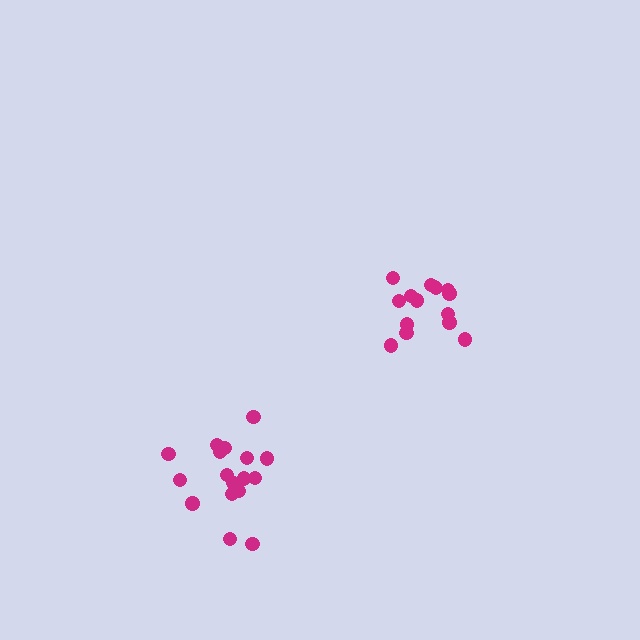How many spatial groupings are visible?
There are 2 spatial groupings.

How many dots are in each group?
Group 1: 15 dots, Group 2: 18 dots (33 total).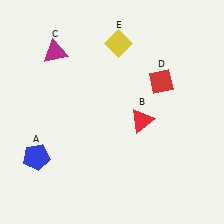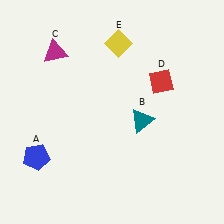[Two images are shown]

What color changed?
The triangle (B) changed from red in Image 1 to teal in Image 2.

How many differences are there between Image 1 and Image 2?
There is 1 difference between the two images.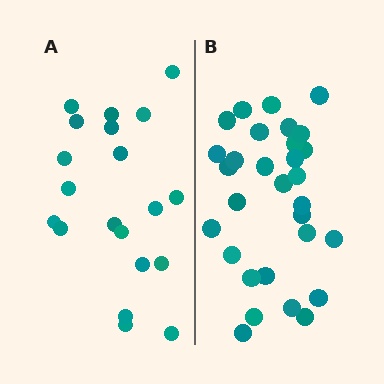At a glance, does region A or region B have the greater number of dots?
Region B (the right region) has more dots.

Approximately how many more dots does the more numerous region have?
Region B has roughly 10 or so more dots than region A.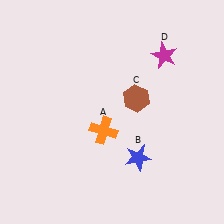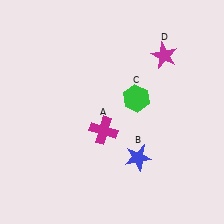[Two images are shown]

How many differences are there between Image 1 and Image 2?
There are 2 differences between the two images.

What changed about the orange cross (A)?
In Image 1, A is orange. In Image 2, it changed to magenta.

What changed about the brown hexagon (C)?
In Image 1, C is brown. In Image 2, it changed to green.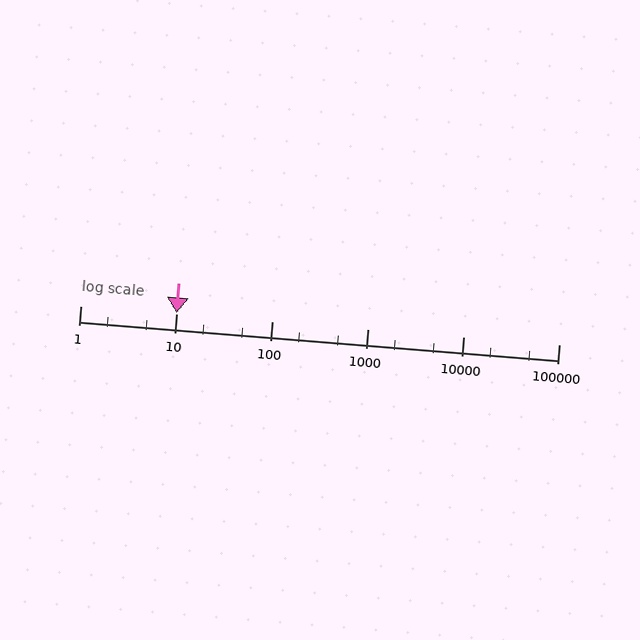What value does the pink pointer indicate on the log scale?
The pointer indicates approximately 10.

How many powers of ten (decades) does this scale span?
The scale spans 5 decades, from 1 to 100000.